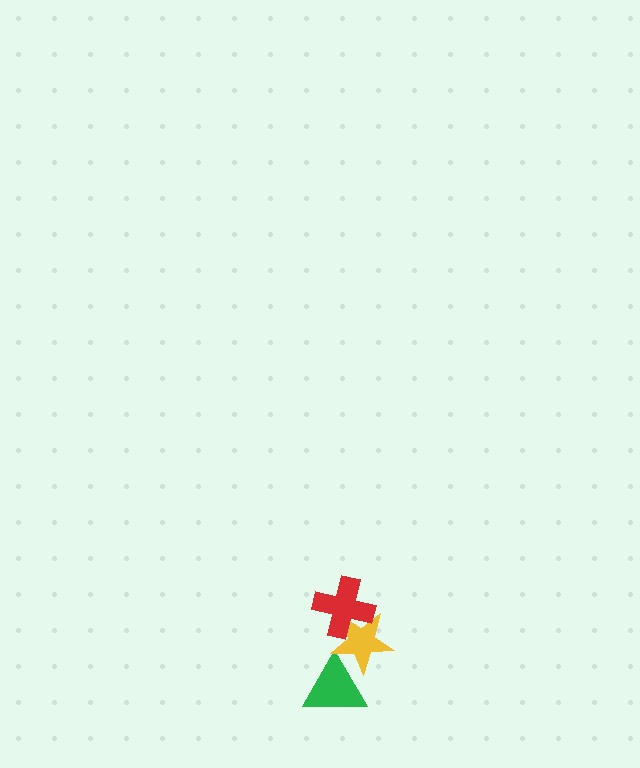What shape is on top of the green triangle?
The yellow star is on top of the green triangle.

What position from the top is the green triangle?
The green triangle is 3rd from the top.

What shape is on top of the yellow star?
The red cross is on top of the yellow star.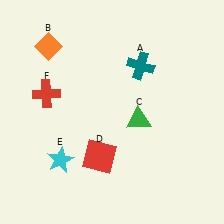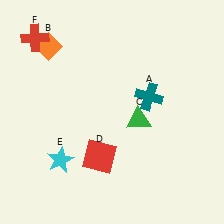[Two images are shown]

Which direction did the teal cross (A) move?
The teal cross (A) moved down.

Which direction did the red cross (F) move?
The red cross (F) moved up.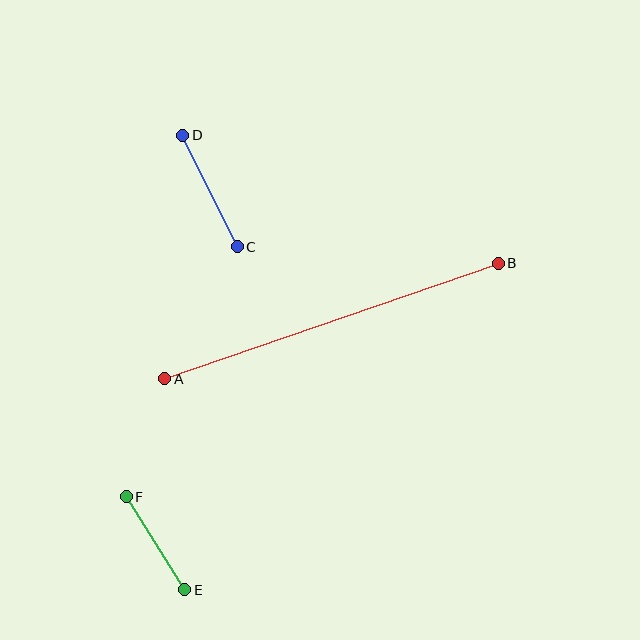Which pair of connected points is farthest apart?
Points A and B are farthest apart.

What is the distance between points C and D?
The distance is approximately 124 pixels.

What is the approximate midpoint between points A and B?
The midpoint is at approximately (332, 321) pixels.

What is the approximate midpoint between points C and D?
The midpoint is at approximately (210, 191) pixels.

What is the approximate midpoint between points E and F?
The midpoint is at approximately (155, 543) pixels.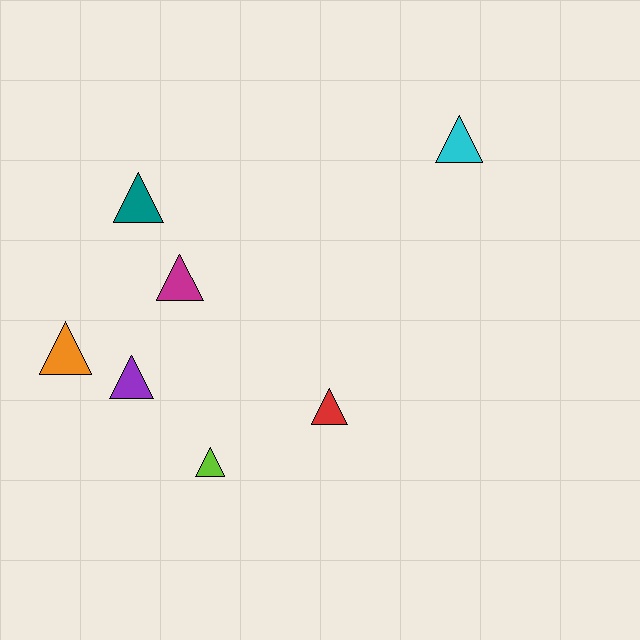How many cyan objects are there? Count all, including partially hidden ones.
There is 1 cyan object.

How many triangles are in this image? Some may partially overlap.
There are 7 triangles.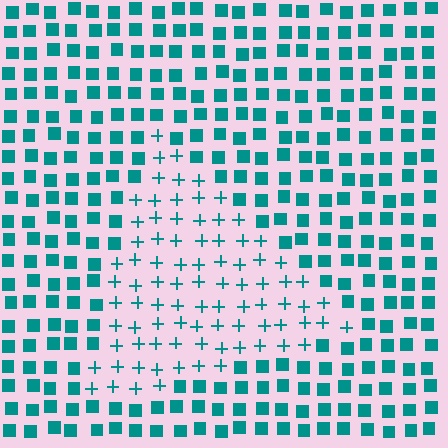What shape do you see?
I see a triangle.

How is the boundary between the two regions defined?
The boundary is defined by a change in element shape: plus signs inside vs. squares outside. All elements share the same color and spacing.